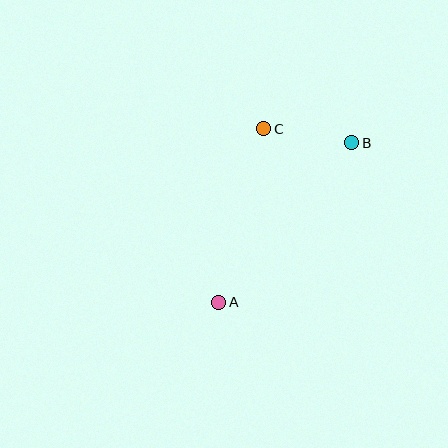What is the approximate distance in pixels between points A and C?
The distance between A and C is approximately 179 pixels.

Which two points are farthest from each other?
Points A and B are farthest from each other.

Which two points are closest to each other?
Points B and C are closest to each other.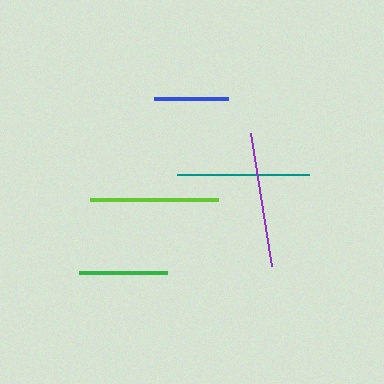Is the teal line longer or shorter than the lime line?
The teal line is longer than the lime line.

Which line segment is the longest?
The purple line is the longest at approximately 135 pixels.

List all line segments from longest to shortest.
From longest to shortest: purple, teal, lime, green, blue.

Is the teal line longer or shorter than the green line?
The teal line is longer than the green line.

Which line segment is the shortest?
The blue line is the shortest at approximately 74 pixels.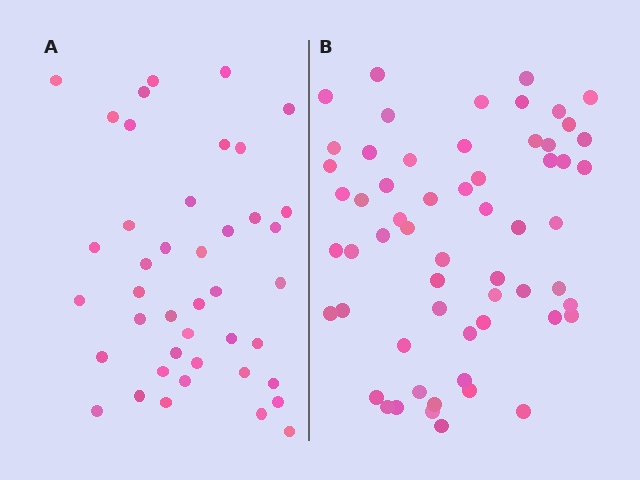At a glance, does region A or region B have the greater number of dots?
Region B (the right region) has more dots.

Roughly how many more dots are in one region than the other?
Region B has approximately 15 more dots than region A.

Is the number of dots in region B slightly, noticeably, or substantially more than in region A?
Region B has noticeably more, but not dramatically so. The ratio is roughly 1.4 to 1.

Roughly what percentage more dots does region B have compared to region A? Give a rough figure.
About 40% more.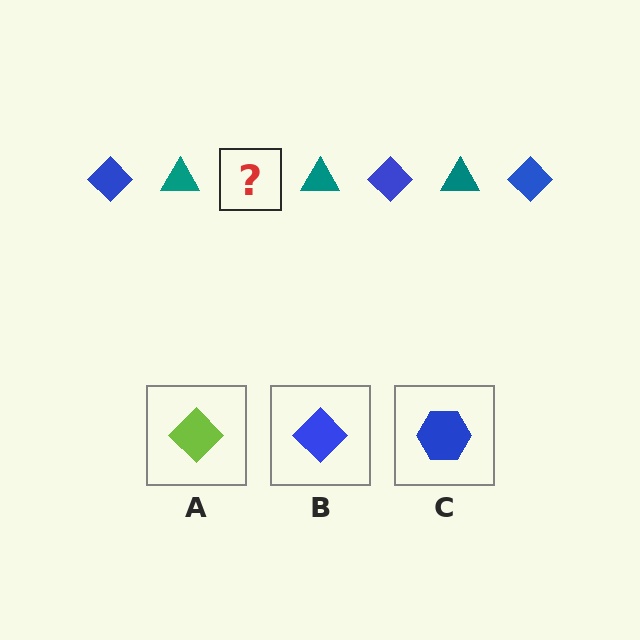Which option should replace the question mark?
Option B.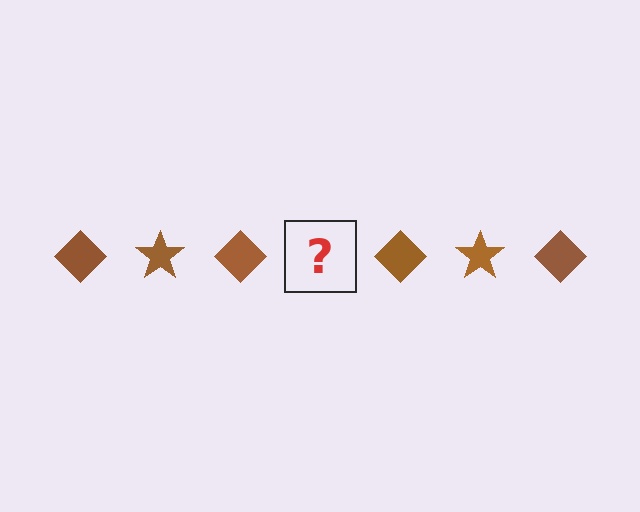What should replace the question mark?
The question mark should be replaced with a brown star.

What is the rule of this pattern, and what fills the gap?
The rule is that the pattern cycles through diamond, star shapes in brown. The gap should be filled with a brown star.